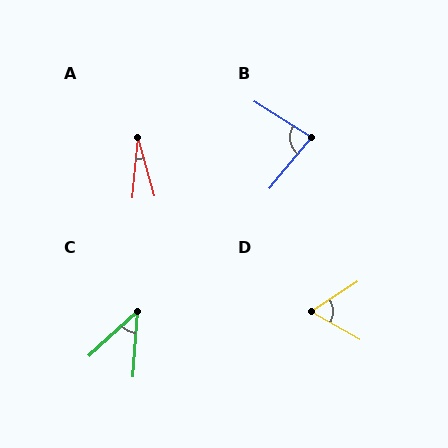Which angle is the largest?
B, at approximately 83 degrees.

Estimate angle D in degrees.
Approximately 62 degrees.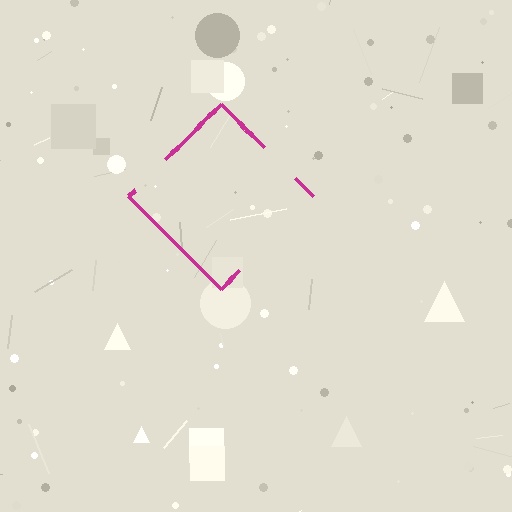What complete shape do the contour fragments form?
The contour fragments form a diamond.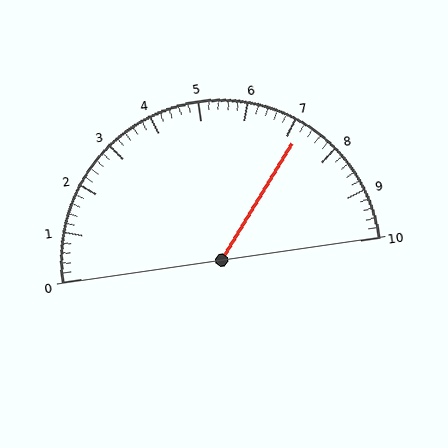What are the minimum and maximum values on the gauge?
The gauge ranges from 0 to 10.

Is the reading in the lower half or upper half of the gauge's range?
The reading is in the upper half of the range (0 to 10).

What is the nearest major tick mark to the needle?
The nearest major tick mark is 7.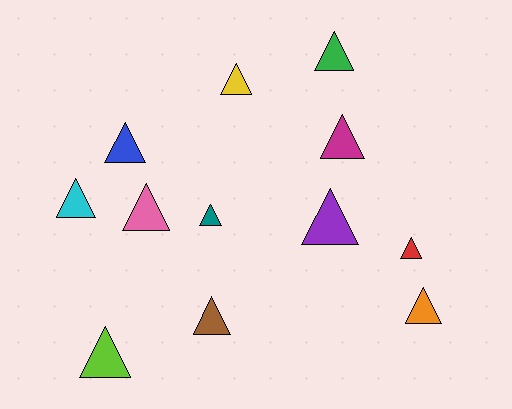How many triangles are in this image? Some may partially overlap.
There are 12 triangles.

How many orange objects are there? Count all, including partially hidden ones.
There is 1 orange object.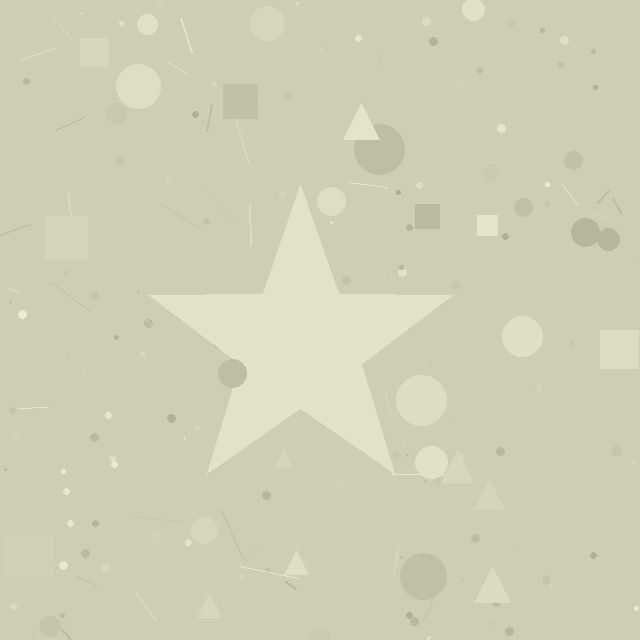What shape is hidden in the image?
A star is hidden in the image.